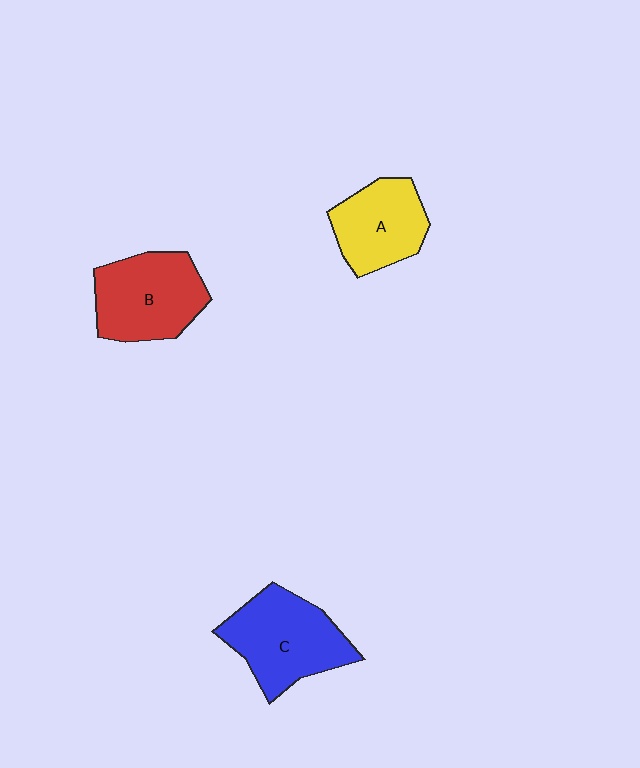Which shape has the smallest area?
Shape A (yellow).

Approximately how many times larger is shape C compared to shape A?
Approximately 1.3 times.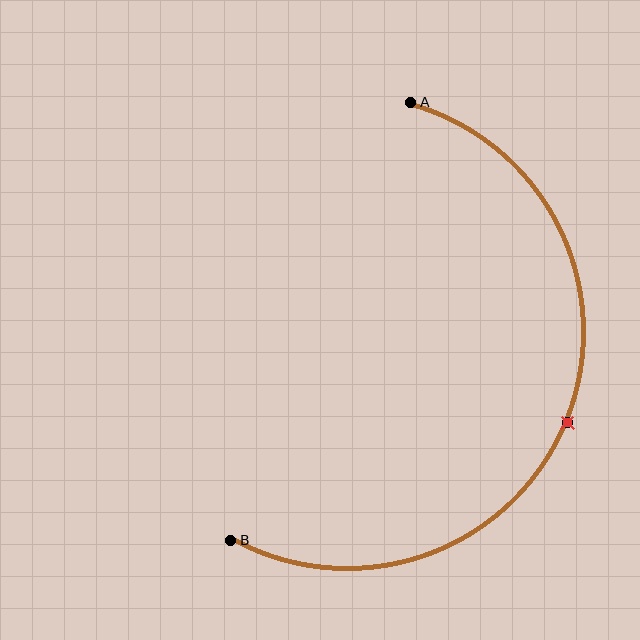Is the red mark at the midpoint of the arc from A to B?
Yes. The red mark lies on the arc at equal arc-length from both A and B — it is the arc midpoint.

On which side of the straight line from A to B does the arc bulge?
The arc bulges to the right of the straight line connecting A and B.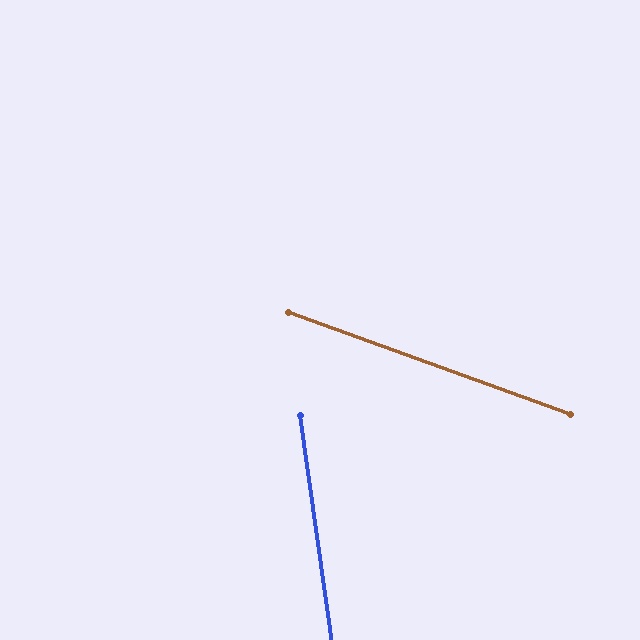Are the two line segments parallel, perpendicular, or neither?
Neither parallel nor perpendicular — they differ by about 62°.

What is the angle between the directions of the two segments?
Approximately 62 degrees.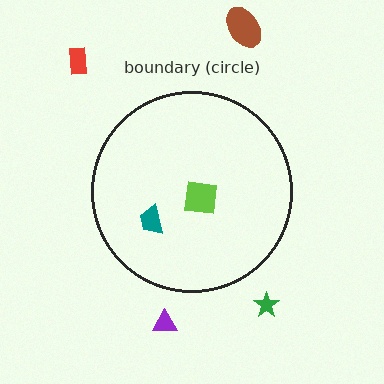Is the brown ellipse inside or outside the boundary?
Outside.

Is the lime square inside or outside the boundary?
Inside.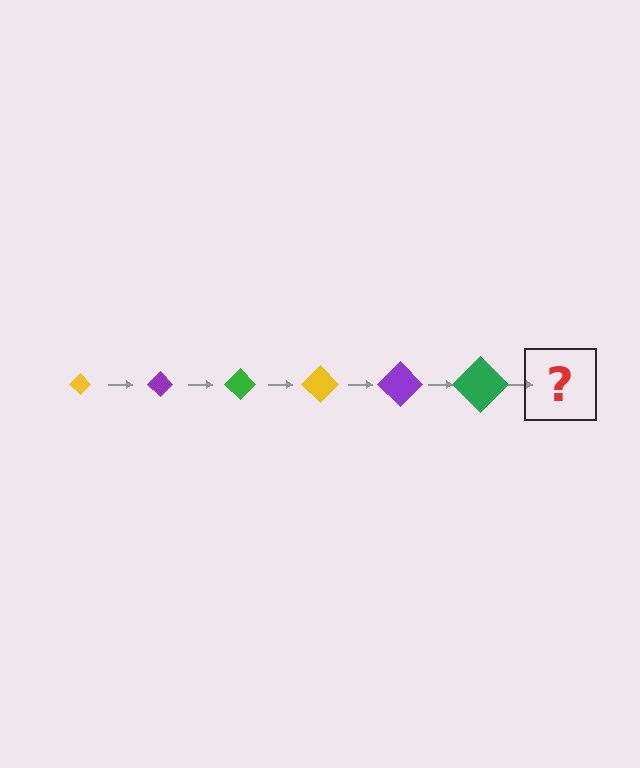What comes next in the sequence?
The next element should be a yellow diamond, larger than the previous one.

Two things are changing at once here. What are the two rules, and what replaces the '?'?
The two rules are that the diamond grows larger each step and the color cycles through yellow, purple, and green. The '?' should be a yellow diamond, larger than the previous one.